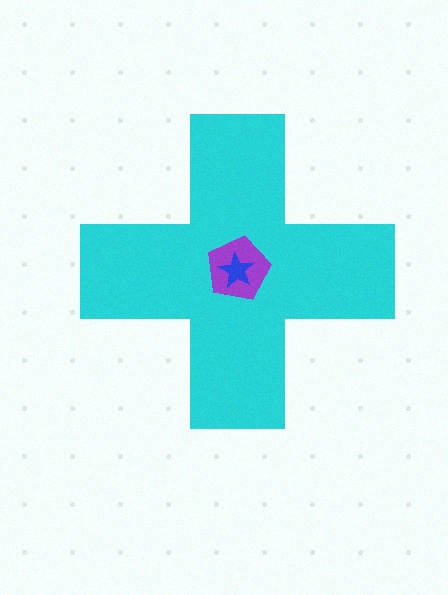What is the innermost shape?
The blue star.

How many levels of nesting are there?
3.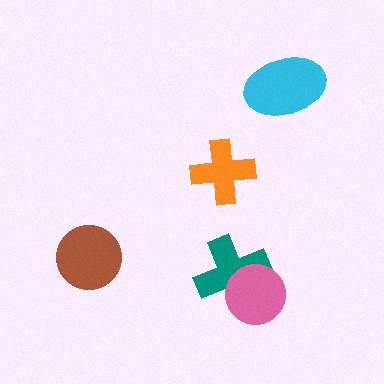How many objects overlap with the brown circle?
0 objects overlap with the brown circle.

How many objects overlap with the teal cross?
1 object overlaps with the teal cross.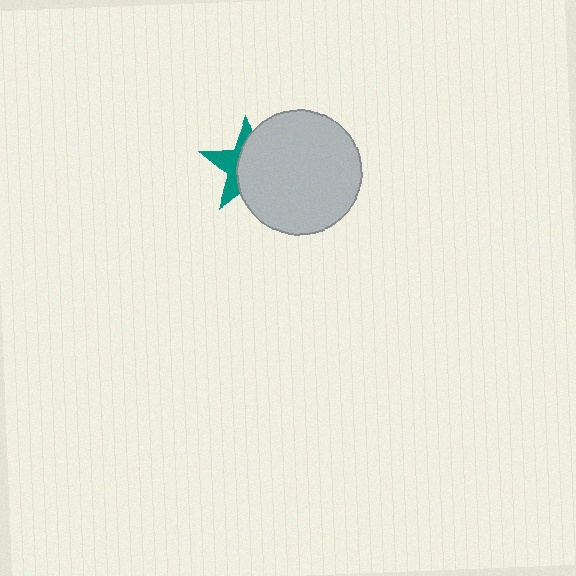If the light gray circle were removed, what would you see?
You would see the complete teal star.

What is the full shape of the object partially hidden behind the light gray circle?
The partially hidden object is a teal star.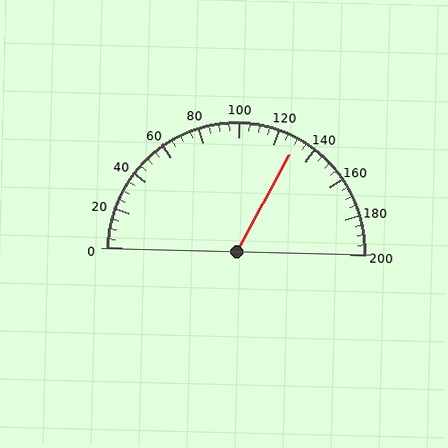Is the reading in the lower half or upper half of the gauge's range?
The reading is in the upper half of the range (0 to 200).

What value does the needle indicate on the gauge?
The needle indicates approximately 130.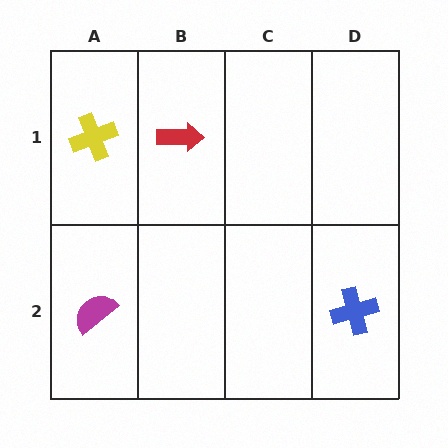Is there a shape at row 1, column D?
No, that cell is empty.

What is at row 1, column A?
A yellow cross.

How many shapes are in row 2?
2 shapes.